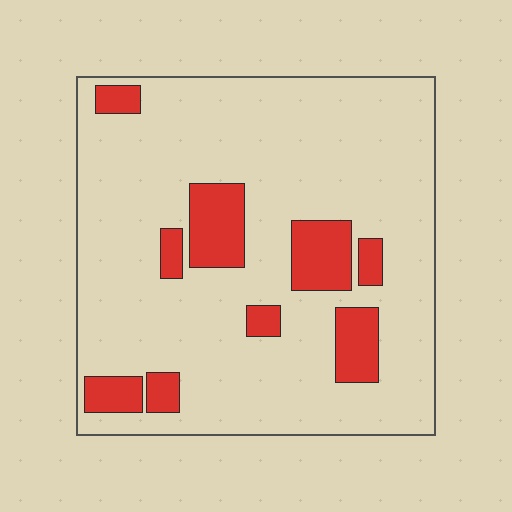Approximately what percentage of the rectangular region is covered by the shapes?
Approximately 15%.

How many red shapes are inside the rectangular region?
9.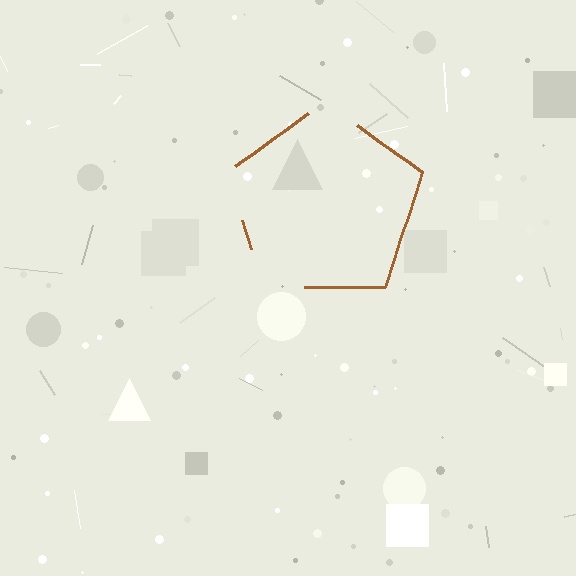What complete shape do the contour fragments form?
The contour fragments form a pentagon.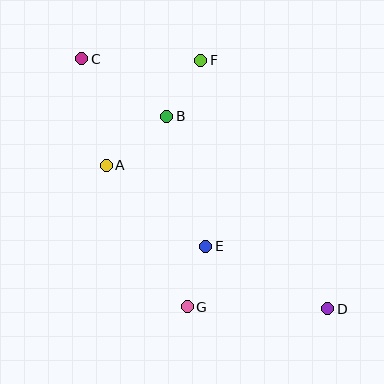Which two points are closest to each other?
Points E and G are closest to each other.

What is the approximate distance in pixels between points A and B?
The distance between A and B is approximately 78 pixels.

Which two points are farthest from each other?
Points C and D are farthest from each other.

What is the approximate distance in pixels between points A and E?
The distance between A and E is approximately 128 pixels.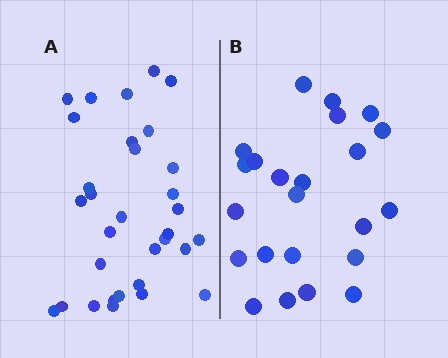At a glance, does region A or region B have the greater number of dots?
Region A (the left region) has more dots.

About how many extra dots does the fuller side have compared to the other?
Region A has roughly 8 or so more dots than region B.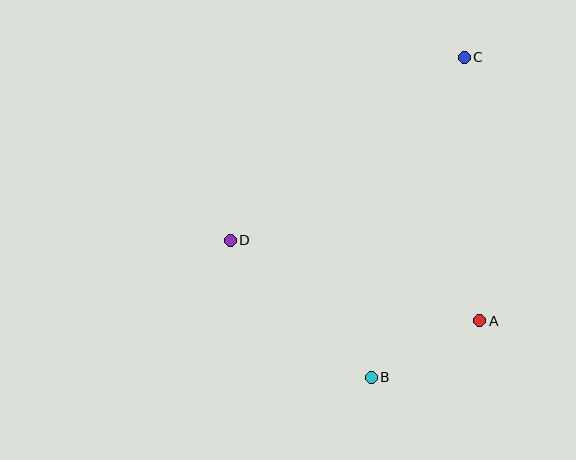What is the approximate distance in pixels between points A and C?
The distance between A and C is approximately 264 pixels.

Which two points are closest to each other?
Points A and B are closest to each other.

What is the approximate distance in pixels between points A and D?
The distance between A and D is approximately 262 pixels.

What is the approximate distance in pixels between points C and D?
The distance between C and D is approximately 297 pixels.